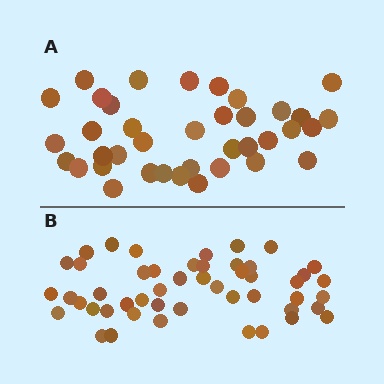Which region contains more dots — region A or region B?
Region B (the bottom region) has more dots.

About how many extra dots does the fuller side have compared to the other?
Region B has roughly 12 or so more dots than region A.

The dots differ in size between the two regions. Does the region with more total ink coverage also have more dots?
No. Region A has more total ink coverage because its dots are larger, but region B actually contains more individual dots. Total area can be misleading — the number of items is what matters here.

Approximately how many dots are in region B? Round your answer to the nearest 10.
About 50 dots. (The exact count is 49, which rounds to 50.)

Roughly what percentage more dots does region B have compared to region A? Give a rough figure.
About 30% more.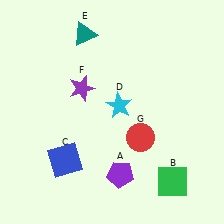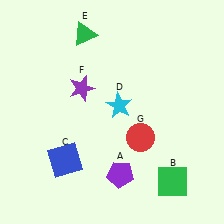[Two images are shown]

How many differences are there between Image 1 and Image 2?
There is 1 difference between the two images.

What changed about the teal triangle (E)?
In Image 1, E is teal. In Image 2, it changed to green.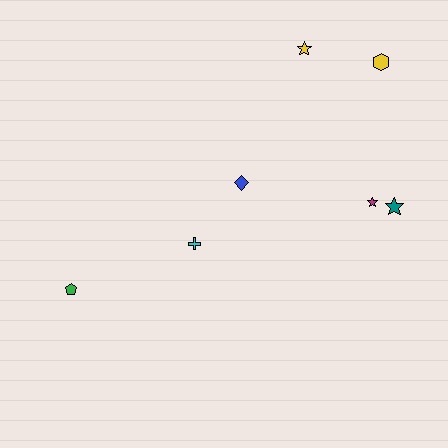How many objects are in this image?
There are 7 objects.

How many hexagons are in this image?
There is 1 hexagon.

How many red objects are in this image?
There are no red objects.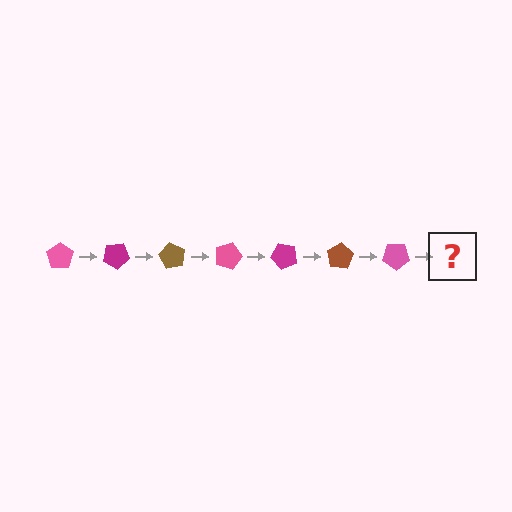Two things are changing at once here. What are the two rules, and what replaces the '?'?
The two rules are that it rotates 30 degrees each step and the color cycles through pink, magenta, and brown. The '?' should be a magenta pentagon, rotated 210 degrees from the start.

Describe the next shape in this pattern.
It should be a magenta pentagon, rotated 210 degrees from the start.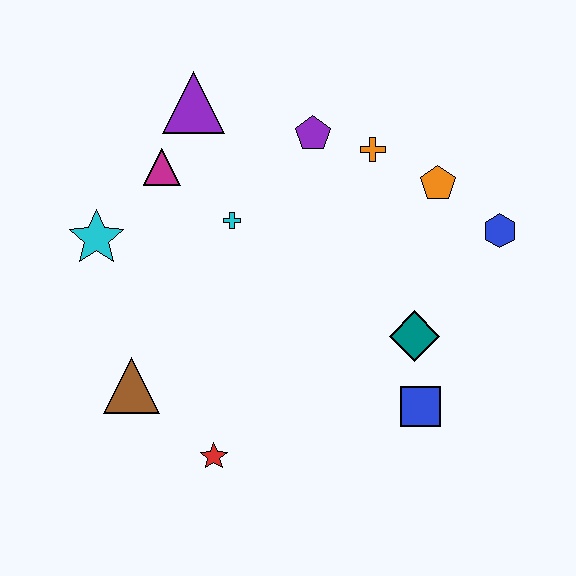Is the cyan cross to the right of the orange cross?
No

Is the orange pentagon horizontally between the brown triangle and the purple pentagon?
No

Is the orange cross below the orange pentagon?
No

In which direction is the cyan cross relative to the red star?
The cyan cross is above the red star.